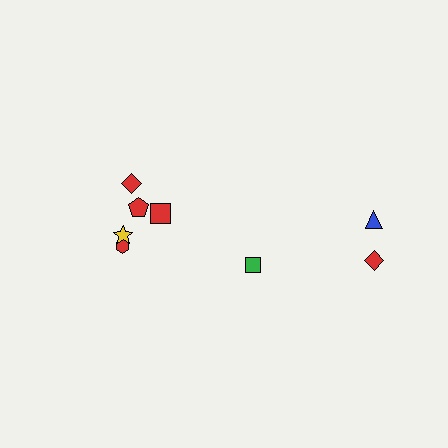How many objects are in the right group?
There are 3 objects.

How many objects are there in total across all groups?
There are 8 objects.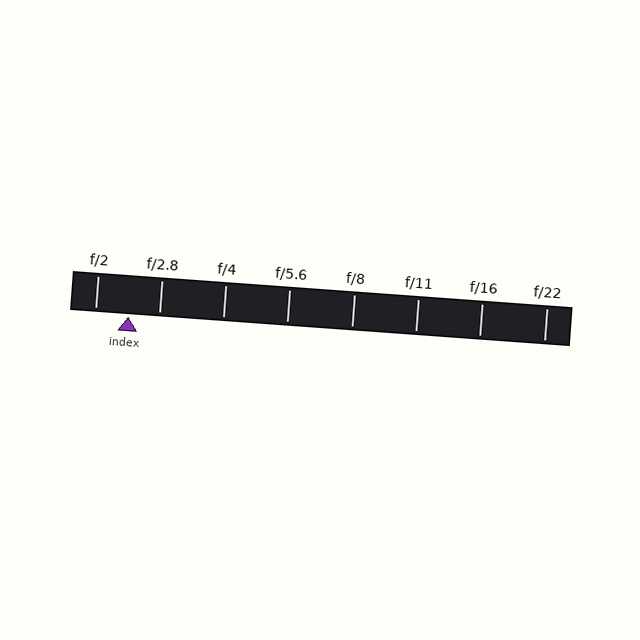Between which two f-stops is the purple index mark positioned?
The index mark is between f/2 and f/2.8.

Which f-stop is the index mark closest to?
The index mark is closest to f/2.8.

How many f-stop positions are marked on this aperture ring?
There are 8 f-stop positions marked.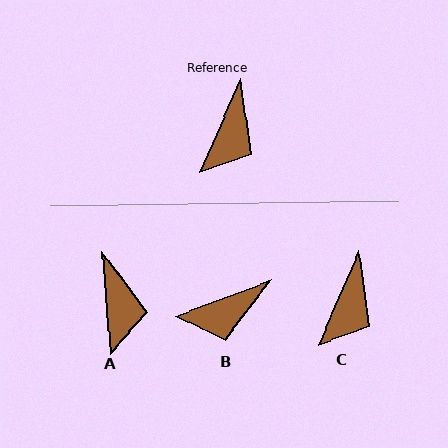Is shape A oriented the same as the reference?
No, it is off by about 28 degrees.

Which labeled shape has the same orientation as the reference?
C.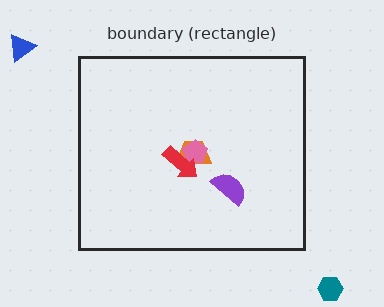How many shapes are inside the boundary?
4 inside, 2 outside.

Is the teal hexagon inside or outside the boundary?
Outside.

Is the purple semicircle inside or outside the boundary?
Inside.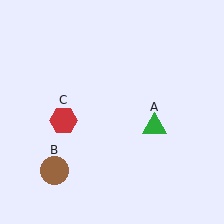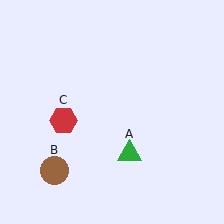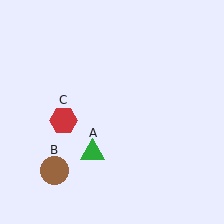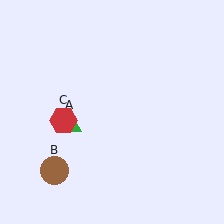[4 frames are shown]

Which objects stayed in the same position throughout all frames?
Brown circle (object B) and red hexagon (object C) remained stationary.